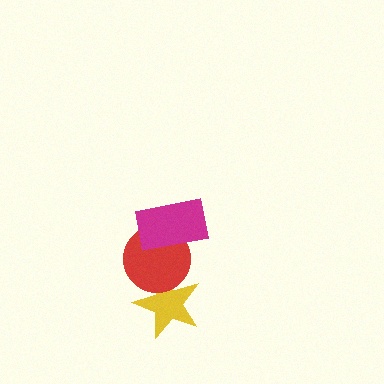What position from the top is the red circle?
The red circle is 2nd from the top.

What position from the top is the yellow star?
The yellow star is 3rd from the top.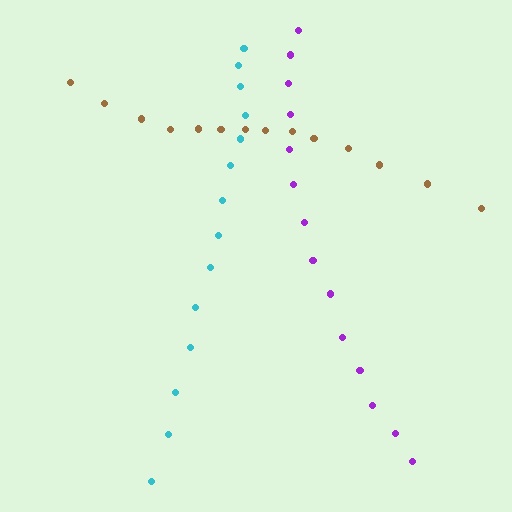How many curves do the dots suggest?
There are 3 distinct paths.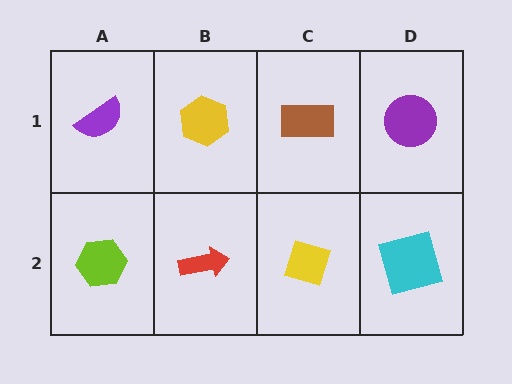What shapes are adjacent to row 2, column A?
A purple semicircle (row 1, column A), a red arrow (row 2, column B).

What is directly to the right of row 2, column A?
A red arrow.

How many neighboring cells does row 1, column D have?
2.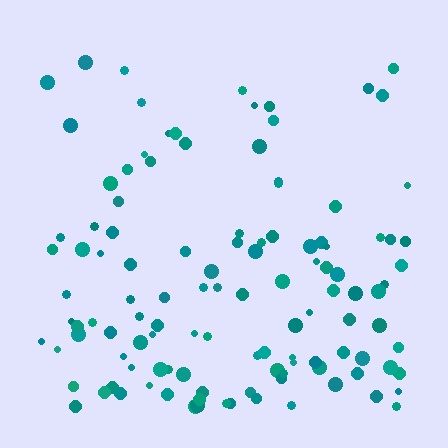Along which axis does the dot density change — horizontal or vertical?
Vertical.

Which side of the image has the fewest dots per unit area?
The top.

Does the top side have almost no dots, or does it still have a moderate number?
Still a moderate number, just noticeably fewer than the bottom.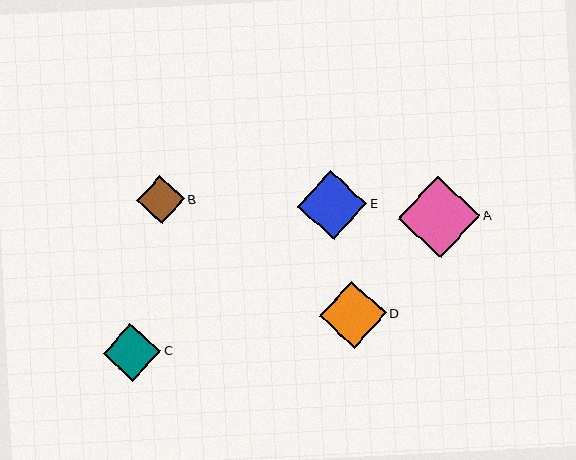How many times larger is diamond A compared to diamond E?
Diamond A is approximately 1.2 times the size of diamond E.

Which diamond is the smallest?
Diamond B is the smallest with a size of approximately 48 pixels.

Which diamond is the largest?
Diamond A is the largest with a size of approximately 82 pixels.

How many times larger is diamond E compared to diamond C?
Diamond E is approximately 1.2 times the size of diamond C.